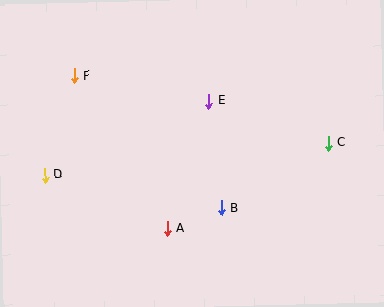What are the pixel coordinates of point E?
Point E is at (209, 101).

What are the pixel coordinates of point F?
Point F is at (74, 76).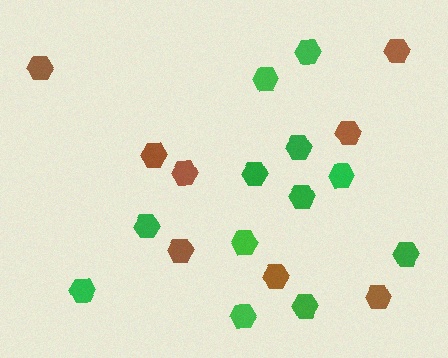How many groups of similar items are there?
There are 2 groups: one group of brown hexagons (8) and one group of green hexagons (12).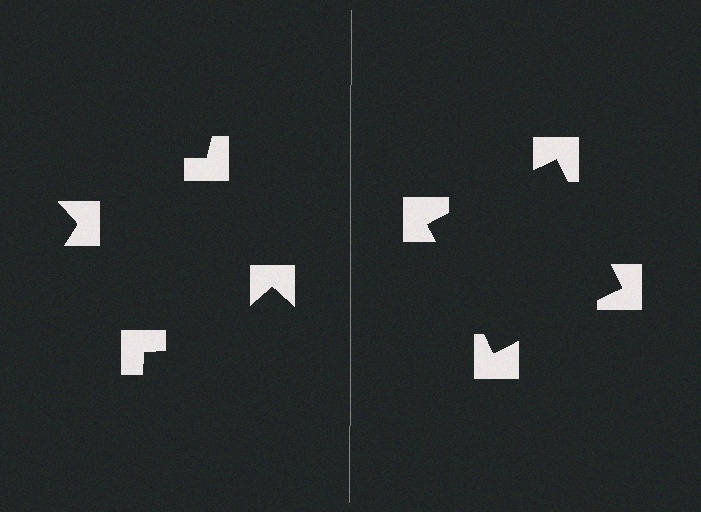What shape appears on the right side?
An illusory square.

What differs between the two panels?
The notched squares are positioned identically on both sides; only the wedge orientations differ. On the right they align to a square; on the left they are misaligned.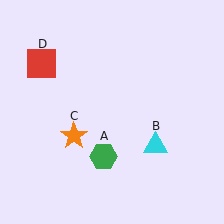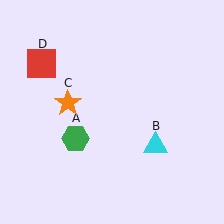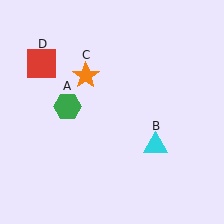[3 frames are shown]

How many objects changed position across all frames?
2 objects changed position: green hexagon (object A), orange star (object C).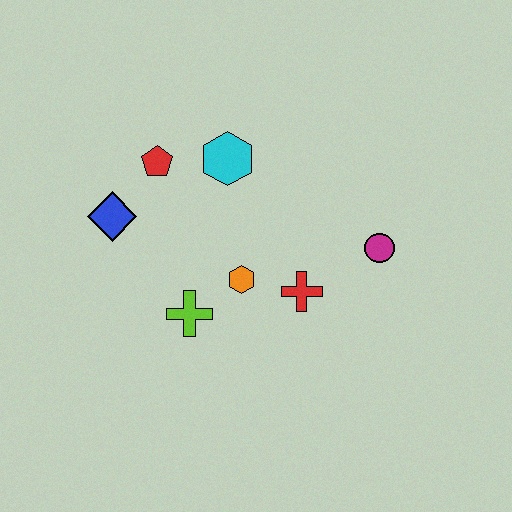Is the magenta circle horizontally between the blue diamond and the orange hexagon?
No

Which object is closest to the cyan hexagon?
The red pentagon is closest to the cyan hexagon.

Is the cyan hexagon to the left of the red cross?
Yes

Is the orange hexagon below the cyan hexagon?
Yes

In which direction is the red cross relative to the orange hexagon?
The red cross is to the right of the orange hexagon.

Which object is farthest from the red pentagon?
The magenta circle is farthest from the red pentagon.